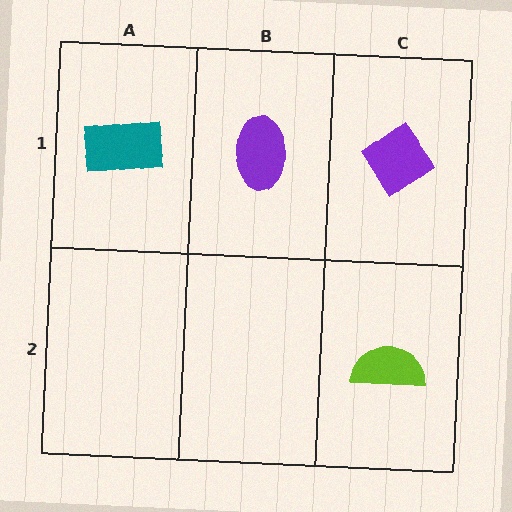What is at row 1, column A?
A teal rectangle.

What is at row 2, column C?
A lime semicircle.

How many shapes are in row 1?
3 shapes.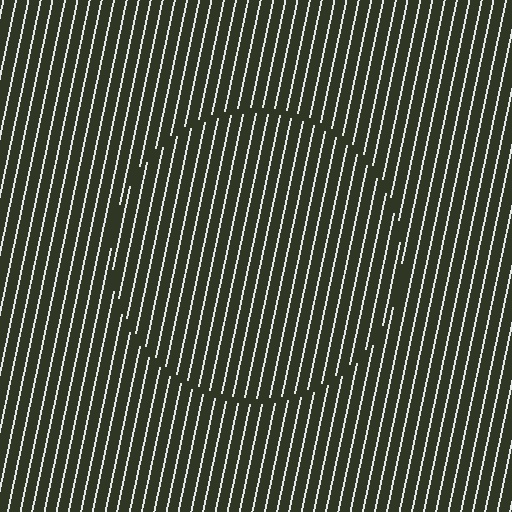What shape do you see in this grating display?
An illusory circle. The interior of the shape contains the same grating, shifted by half a period — the contour is defined by the phase discontinuity where line-ends from the inner and outer gratings abut.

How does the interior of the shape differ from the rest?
The interior of the shape contains the same grating, shifted by half a period — the contour is defined by the phase discontinuity where line-ends from the inner and outer gratings abut.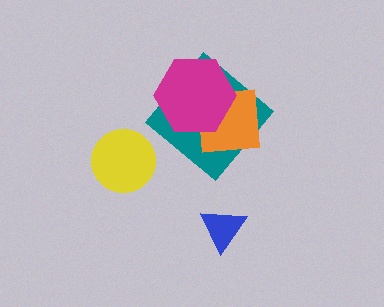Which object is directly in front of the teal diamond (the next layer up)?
The orange square is directly in front of the teal diamond.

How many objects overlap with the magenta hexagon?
2 objects overlap with the magenta hexagon.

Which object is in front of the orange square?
The magenta hexagon is in front of the orange square.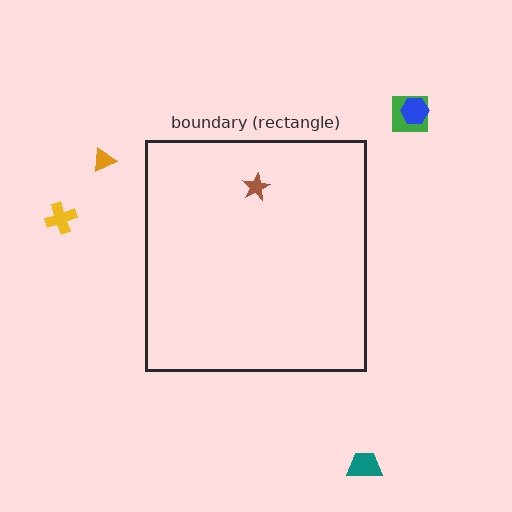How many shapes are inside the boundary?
1 inside, 5 outside.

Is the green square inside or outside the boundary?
Outside.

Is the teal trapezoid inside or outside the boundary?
Outside.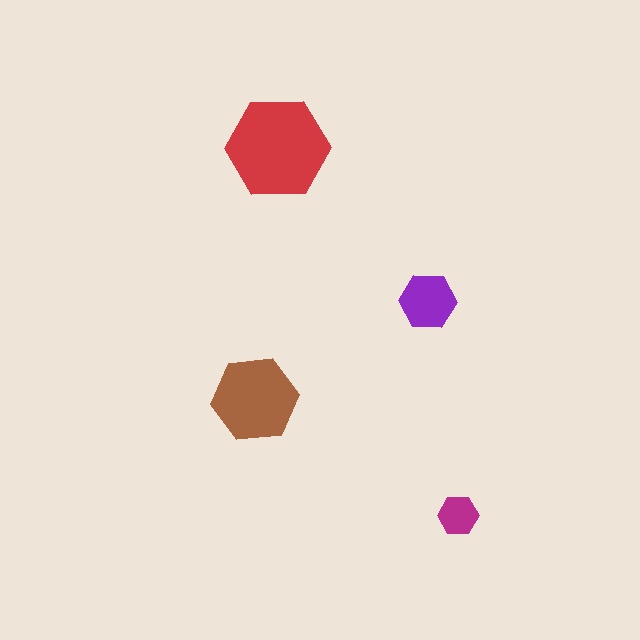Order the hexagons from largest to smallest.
the red one, the brown one, the purple one, the magenta one.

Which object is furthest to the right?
The magenta hexagon is rightmost.